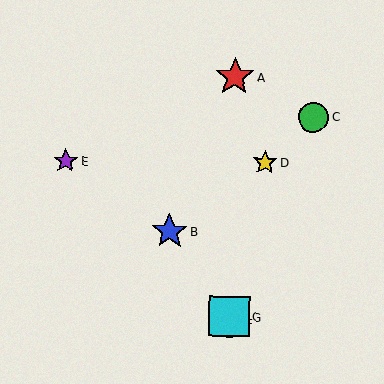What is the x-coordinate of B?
Object B is at x≈170.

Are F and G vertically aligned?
Yes, both are at x≈229.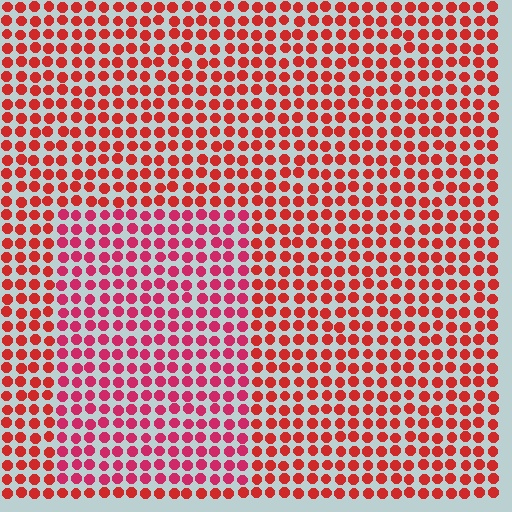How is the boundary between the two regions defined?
The boundary is defined purely by a slight shift in hue (about 23 degrees). Spacing, size, and orientation are identical on both sides.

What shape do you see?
I see a rectangle.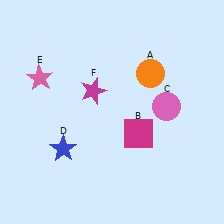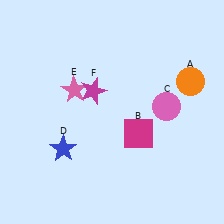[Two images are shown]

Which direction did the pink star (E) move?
The pink star (E) moved right.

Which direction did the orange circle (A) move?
The orange circle (A) moved right.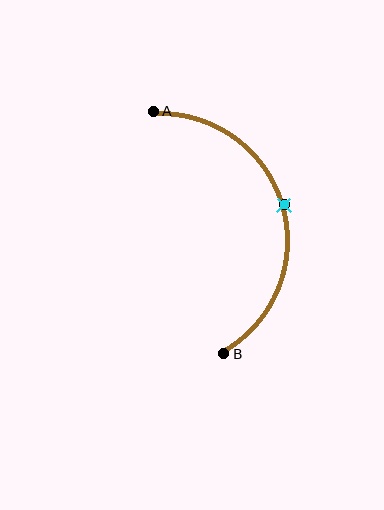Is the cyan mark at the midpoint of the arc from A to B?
Yes. The cyan mark lies on the arc at equal arc-length from both A and B — it is the arc midpoint.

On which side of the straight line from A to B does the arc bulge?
The arc bulges to the right of the straight line connecting A and B.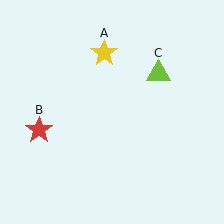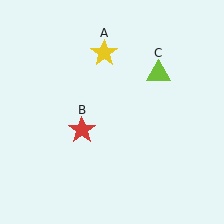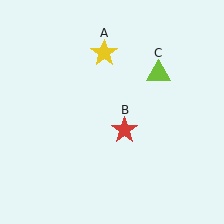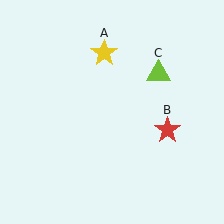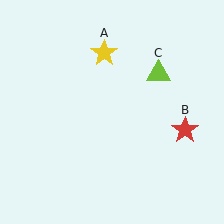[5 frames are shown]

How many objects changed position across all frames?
1 object changed position: red star (object B).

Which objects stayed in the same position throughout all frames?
Yellow star (object A) and lime triangle (object C) remained stationary.